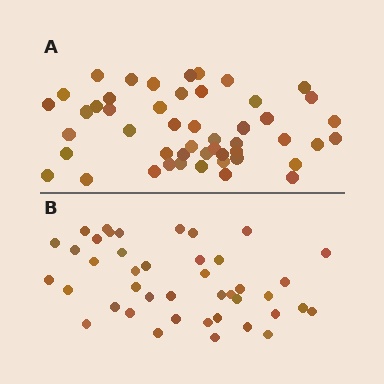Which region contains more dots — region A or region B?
Region A (the top region) has more dots.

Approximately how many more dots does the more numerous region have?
Region A has roughly 8 or so more dots than region B.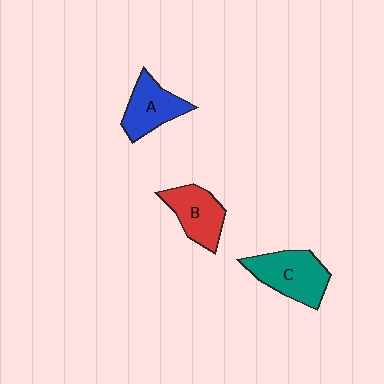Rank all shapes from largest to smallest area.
From largest to smallest: C (teal), B (red), A (blue).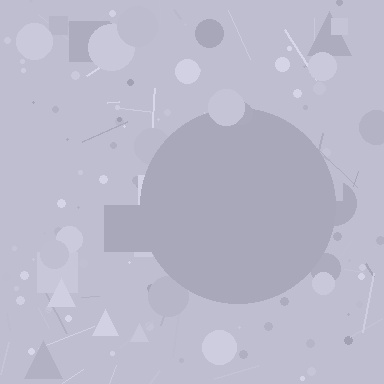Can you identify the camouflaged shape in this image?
The camouflaged shape is a circle.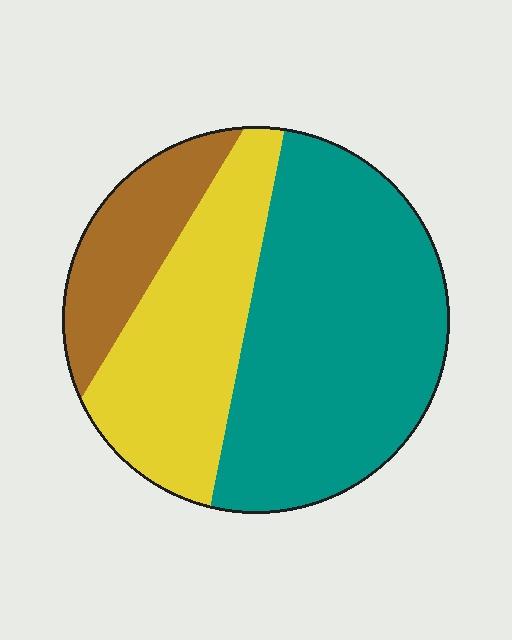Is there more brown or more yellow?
Yellow.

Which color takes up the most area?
Teal, at roughly 55%.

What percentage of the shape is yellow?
Yellow covers about 30% of the shape.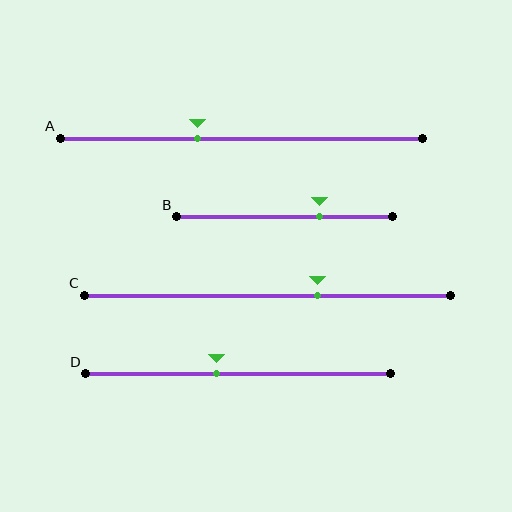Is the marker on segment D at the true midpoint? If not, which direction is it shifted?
No, the marker on segment D is shifted to the left by about 7% of the segment length.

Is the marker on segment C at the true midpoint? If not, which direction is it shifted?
No, the marker on segment C is shifted to the right by about 14% of the segment length.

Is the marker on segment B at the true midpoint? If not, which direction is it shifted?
No, the marker on segment B is shifted to the right by about 16% of the segment length.